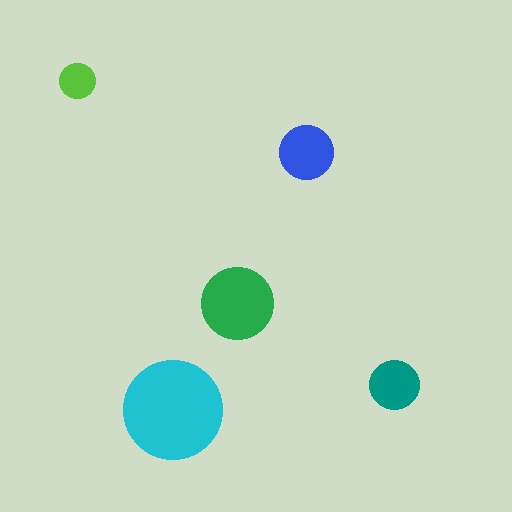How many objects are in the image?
There are 5 objects in the image.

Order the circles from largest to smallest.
the cyan one, the green one, the blue one, the teal one, the lime one.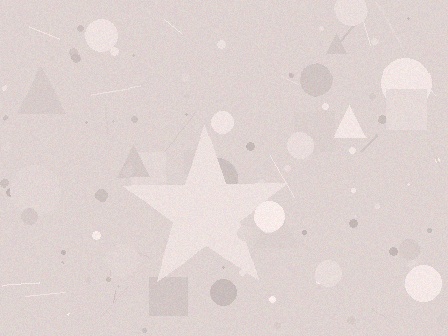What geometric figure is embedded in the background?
A star is embedded in the background.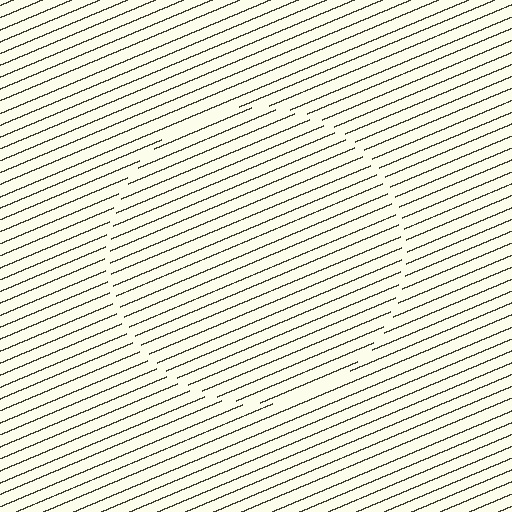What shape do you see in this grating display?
An illusory circle. The interior of the shape contains the same grating, shifted by half a period — the contour is defined by the phase discontinuity where line-ends from the inner and outer gratings abut.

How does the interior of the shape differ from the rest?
The interior of the shape contains the same grating, shifted by half a period — the contour is defined by the phase discontinuity where line-ends from the inner and outer gratings abut.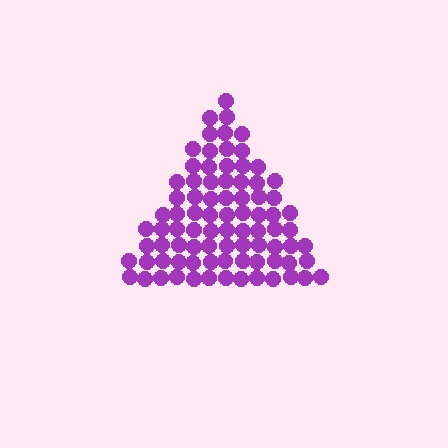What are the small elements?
The small elements are circles.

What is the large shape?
The large shape is a triangle.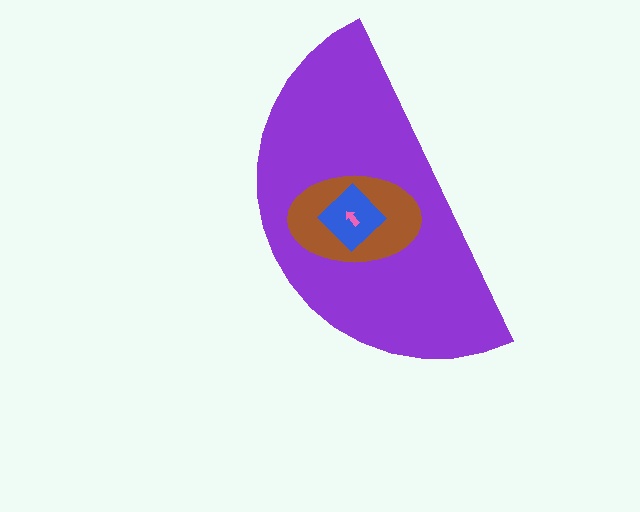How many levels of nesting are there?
4.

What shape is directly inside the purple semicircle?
The brown ellipse.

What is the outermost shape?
The purple semicircle.